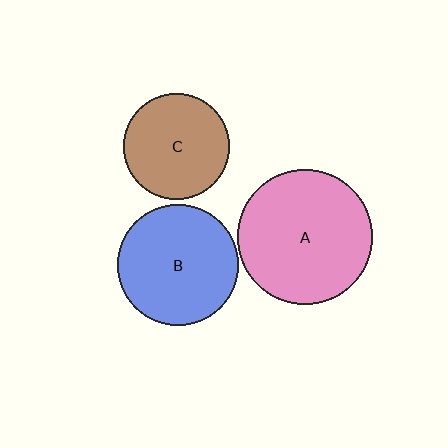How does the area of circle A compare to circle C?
Approximately 1.6 times.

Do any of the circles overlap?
No, none of the circles overlap.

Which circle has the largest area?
Circle A (pink).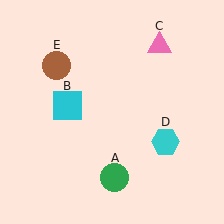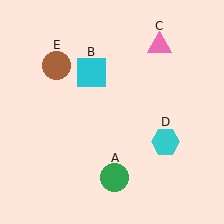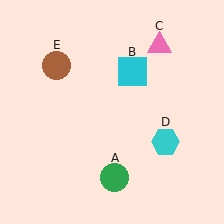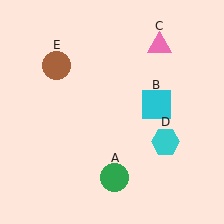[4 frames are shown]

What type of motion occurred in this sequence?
The cyan square (object B) rotated clockwise around the center of the scene.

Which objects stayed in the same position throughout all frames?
Green circle (object A) and pink triangle (object C) and cyan hexagon (object D) and brown circle (object E) remained stationary.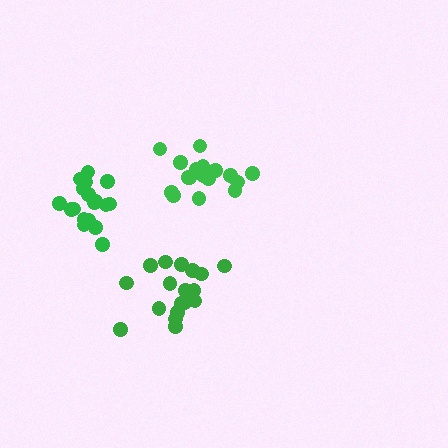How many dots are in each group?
Group 1: 17 dots, Group 2: 18 dots, Group 3: 18 dots (53 total).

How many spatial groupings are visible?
There are 3 spatial groupings.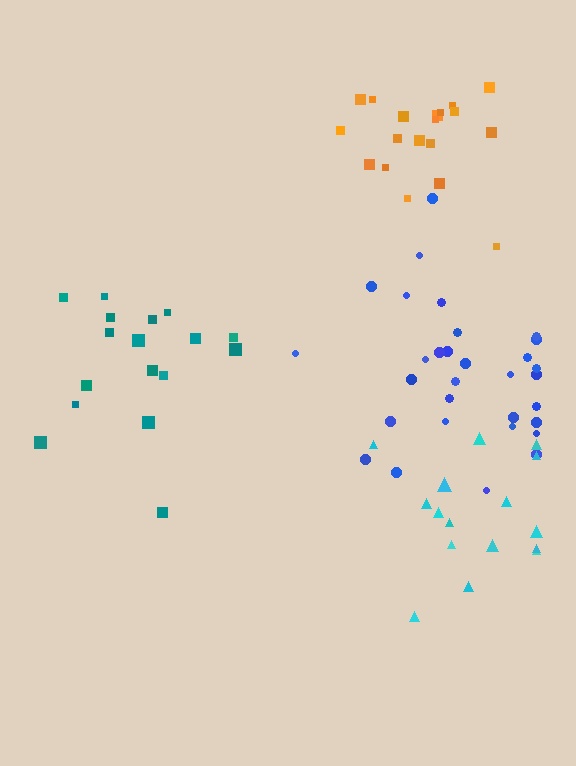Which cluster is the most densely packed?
Orange.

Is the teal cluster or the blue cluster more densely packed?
Teal.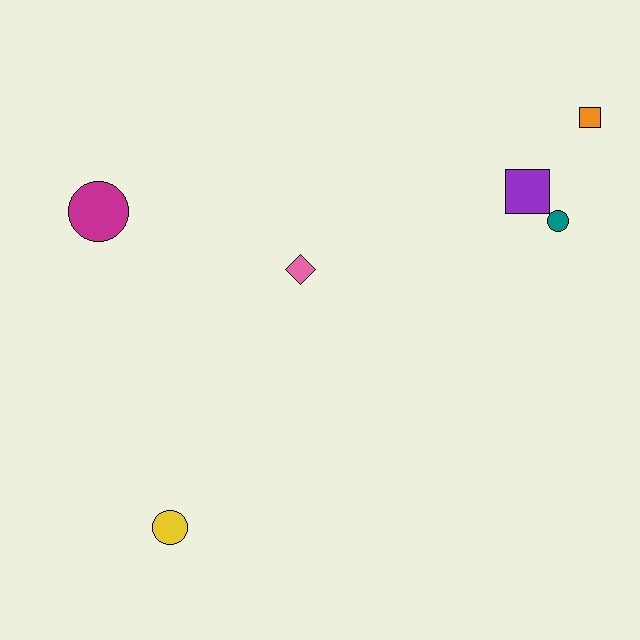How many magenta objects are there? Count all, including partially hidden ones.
There is 1 magenta object.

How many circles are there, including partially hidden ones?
There are 3 circles.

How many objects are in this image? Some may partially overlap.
There are 6 objects.